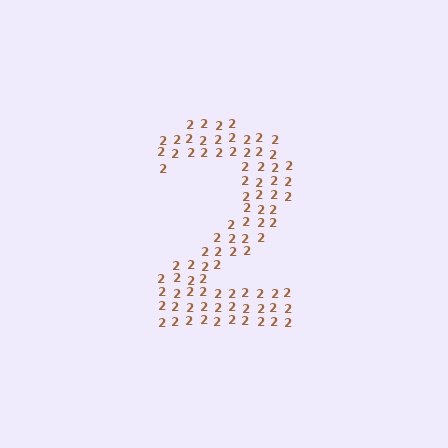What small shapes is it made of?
It is made of small digit 2's.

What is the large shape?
The large shape is the digit 2.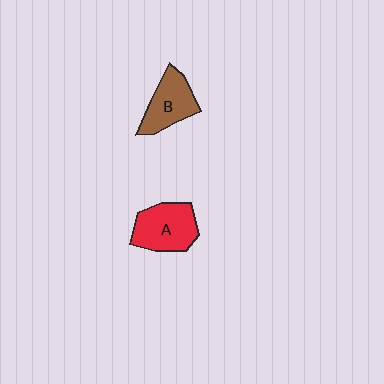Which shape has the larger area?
Shape A (red).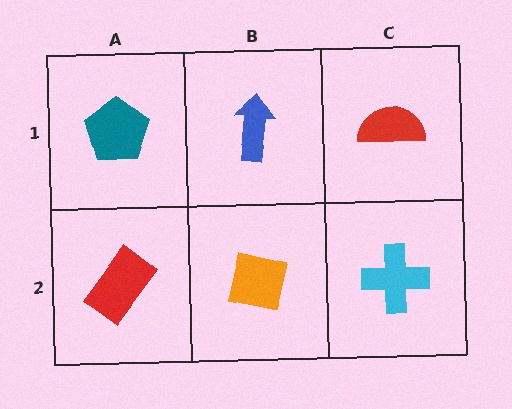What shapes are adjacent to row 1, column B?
An orange square (row 2, column B), a teal pentagon (row 1, column A), a red semicircle (row 1, column C).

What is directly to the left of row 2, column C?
An orange square.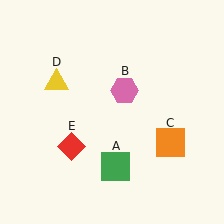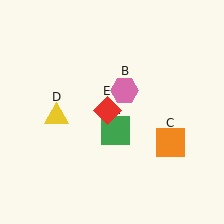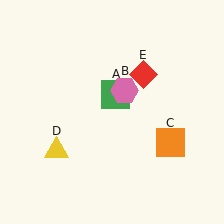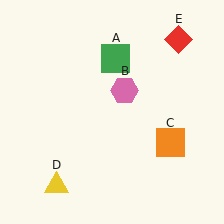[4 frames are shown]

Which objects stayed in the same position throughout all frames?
Pink hexagon (object B) and orange square (object C) remained stationary.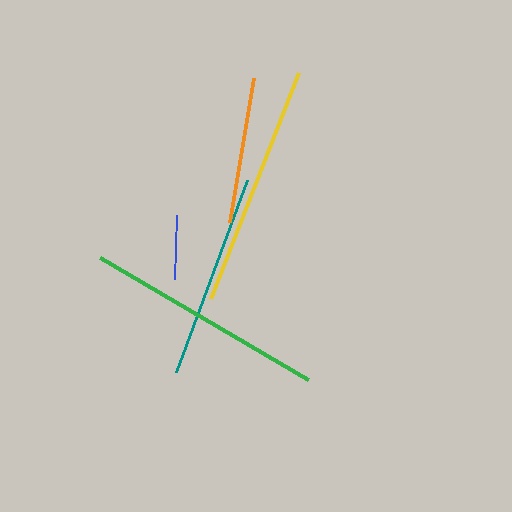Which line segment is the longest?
The yellow line is the longest at approximately 242 pixels.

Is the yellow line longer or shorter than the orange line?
The yellow line is longer than the orange line.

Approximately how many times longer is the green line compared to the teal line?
The green line is approximately 1.2 times the length of the teal line.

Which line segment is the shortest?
The blue line is the shortest at approximately 64 pixels.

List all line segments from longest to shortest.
From longest to shortest: yellow, green, teal, orange, blue.